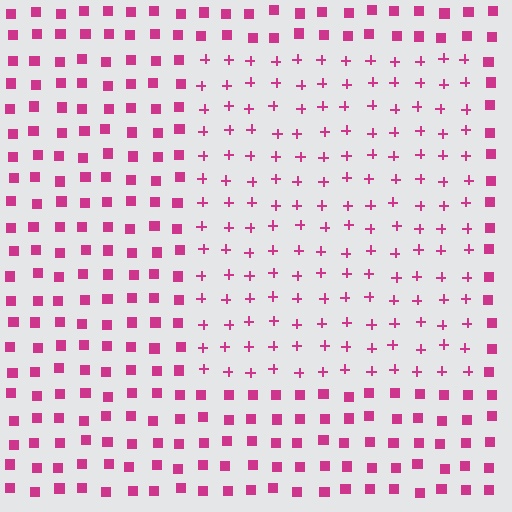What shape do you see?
I see a rectangle.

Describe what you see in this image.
The image is filled with small magenta elements arranged in a uniform grid. A rectangle-shaped region contains plus signs, while the surrounding area contains squares. The boundary is defined purely by the change in element shape.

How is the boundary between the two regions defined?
The boundary is defined by a change in element shape: plus signs inside vs. squares outside. All elements share the same color and spacing.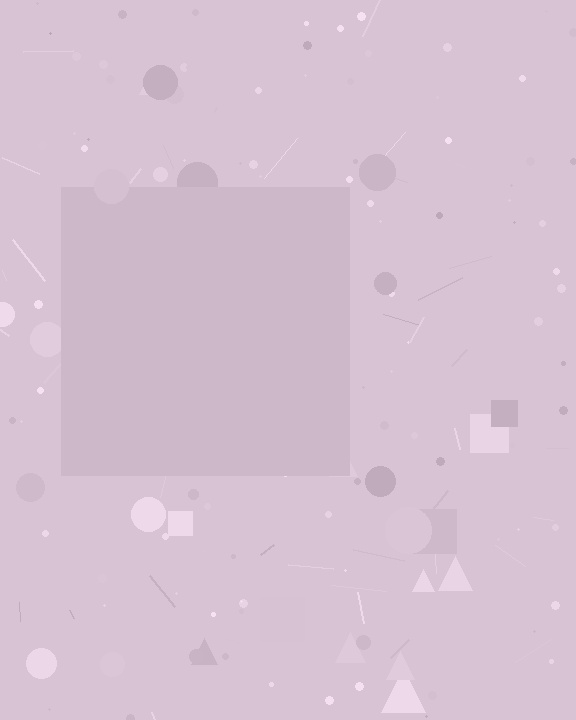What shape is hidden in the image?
A square is hidden in the image.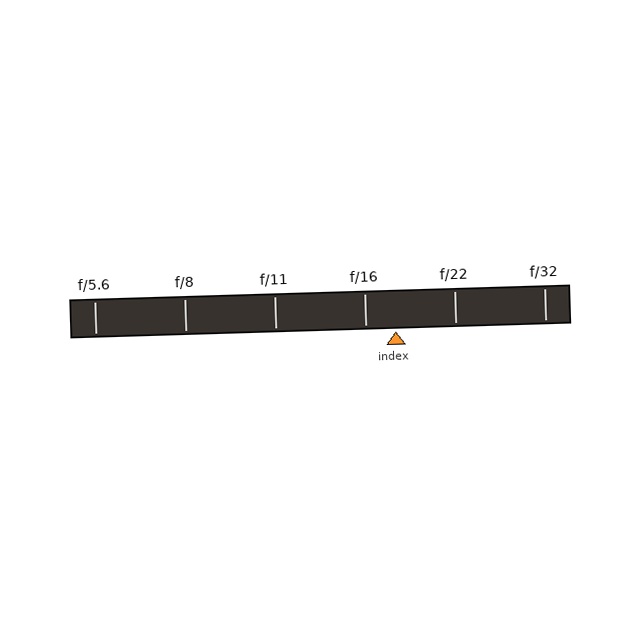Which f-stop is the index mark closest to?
The index mark is closest to f/16.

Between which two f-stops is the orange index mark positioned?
The index mark is between f/16 and f/22.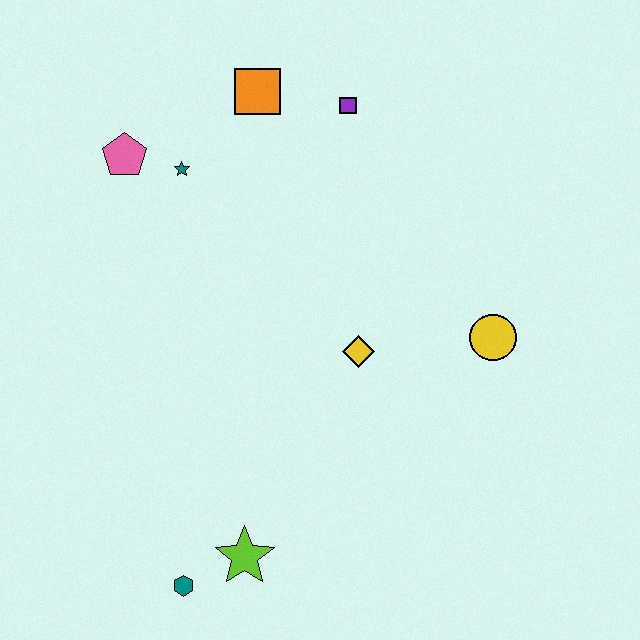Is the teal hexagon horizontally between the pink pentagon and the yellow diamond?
Yes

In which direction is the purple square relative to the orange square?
The purple square is to the right of the orange square.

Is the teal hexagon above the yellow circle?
No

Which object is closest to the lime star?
The teal hexagon is closest to the lime star.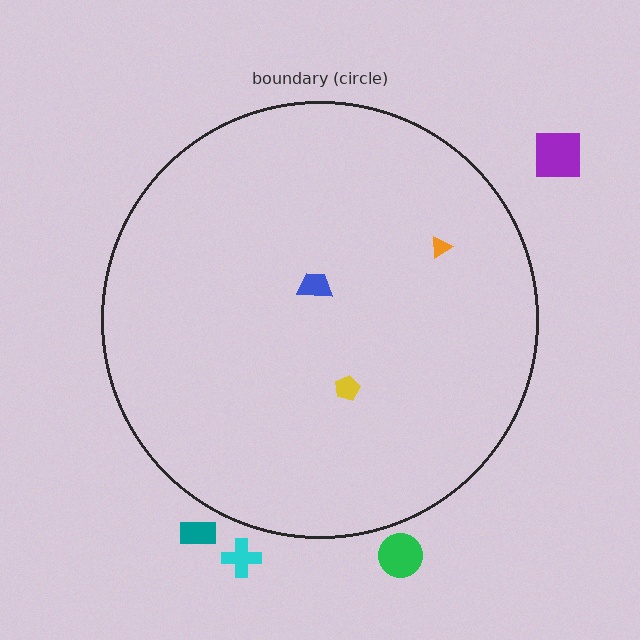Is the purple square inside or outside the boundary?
Outside.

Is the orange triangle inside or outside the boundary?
Inside.